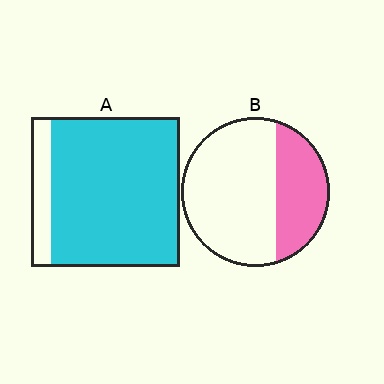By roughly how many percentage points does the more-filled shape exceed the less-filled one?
By roughly 55 percentage points (A over B).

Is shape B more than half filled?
No.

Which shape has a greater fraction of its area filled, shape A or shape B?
Shape A.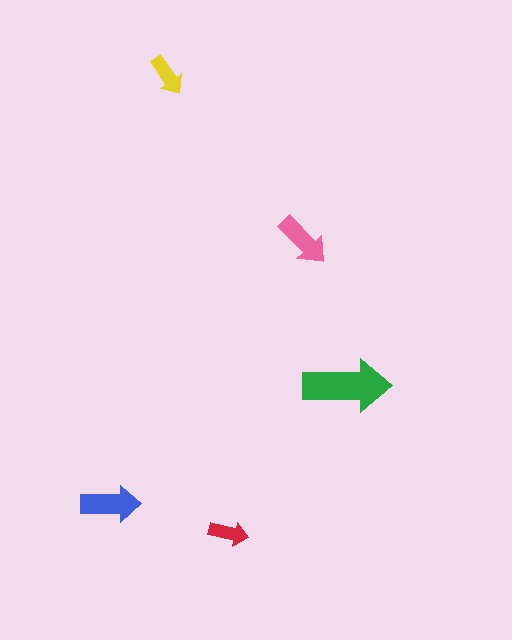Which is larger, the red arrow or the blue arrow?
The blue one.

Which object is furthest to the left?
The blue arrow is leftmost.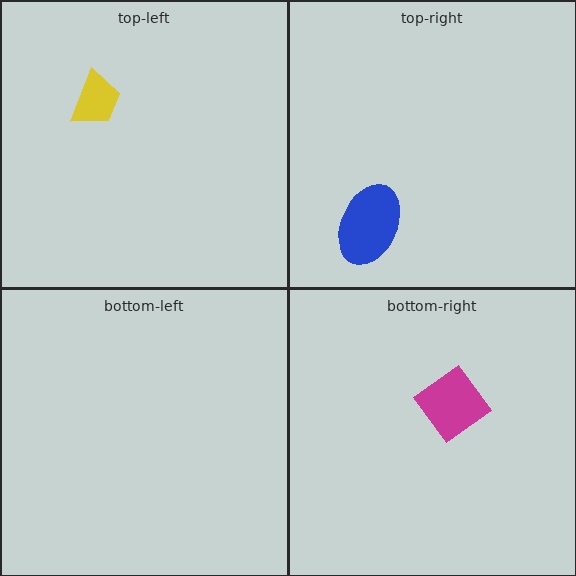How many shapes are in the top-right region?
1.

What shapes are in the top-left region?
The yellow trapezoid.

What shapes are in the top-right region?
The blue ellipse.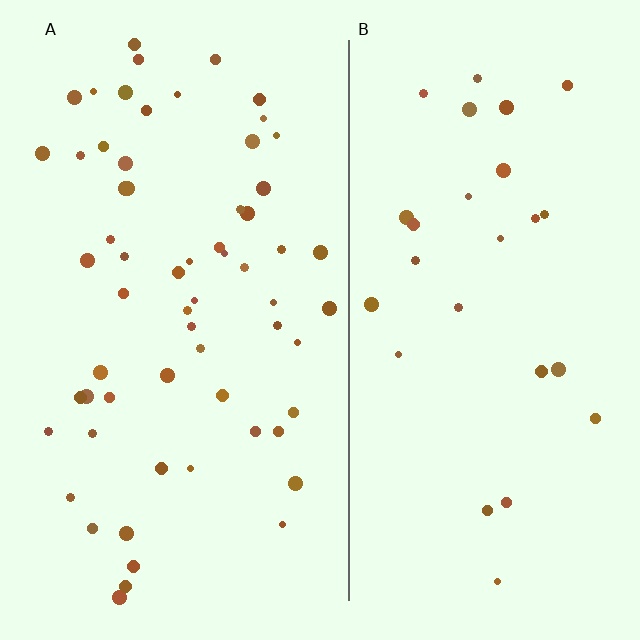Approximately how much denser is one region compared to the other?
Approximately 2.3× — region A over region B.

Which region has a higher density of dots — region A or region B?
A (the left).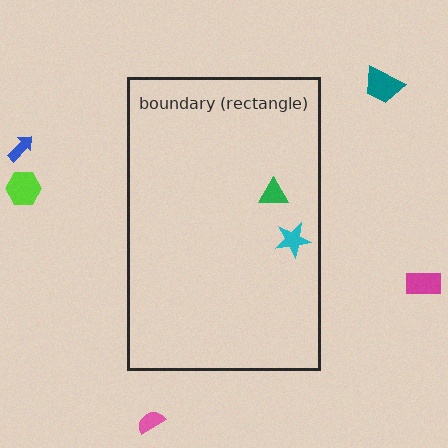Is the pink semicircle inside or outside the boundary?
Outside.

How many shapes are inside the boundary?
2 inside, 5 outside.